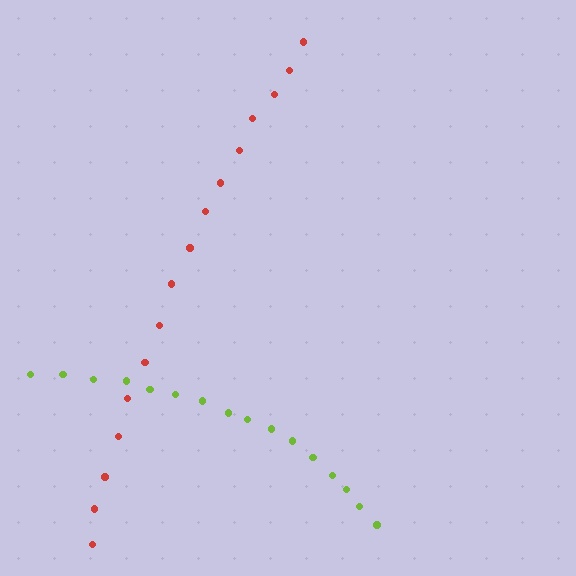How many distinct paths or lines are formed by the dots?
There are 2 distinct paths.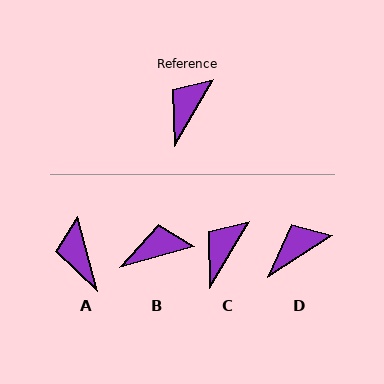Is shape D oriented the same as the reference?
No, it is off by about 27 degrees.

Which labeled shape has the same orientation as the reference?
C.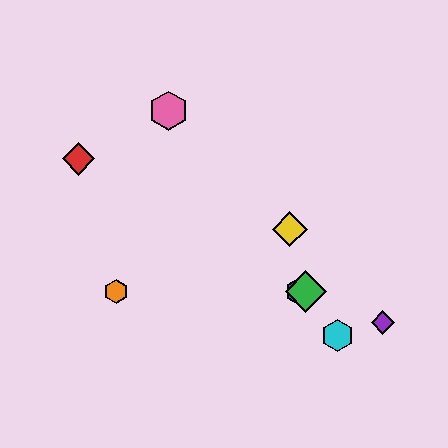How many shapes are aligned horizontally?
3 shapes (the blue hexagon, the green diamond, the orange hexagon) are aligned horizontally.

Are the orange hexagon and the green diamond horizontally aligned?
Yes, both are at y≈291.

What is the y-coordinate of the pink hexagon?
The pink hexagon is at y≈111.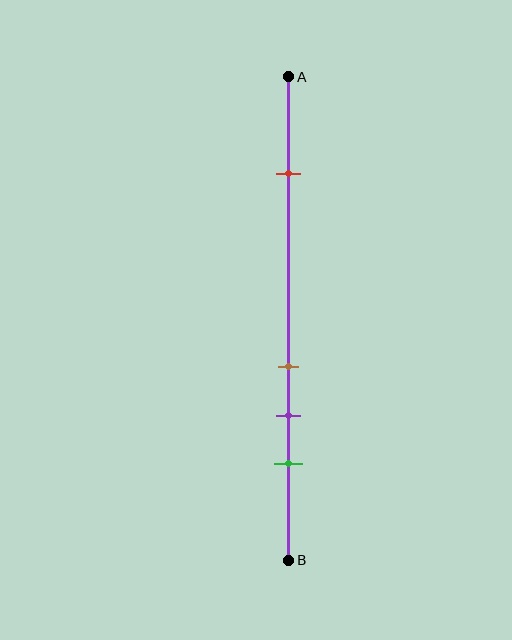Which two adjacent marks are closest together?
The brown and purple marks are the closest adjacent pair.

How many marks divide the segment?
There are 4 marks dividing the segment.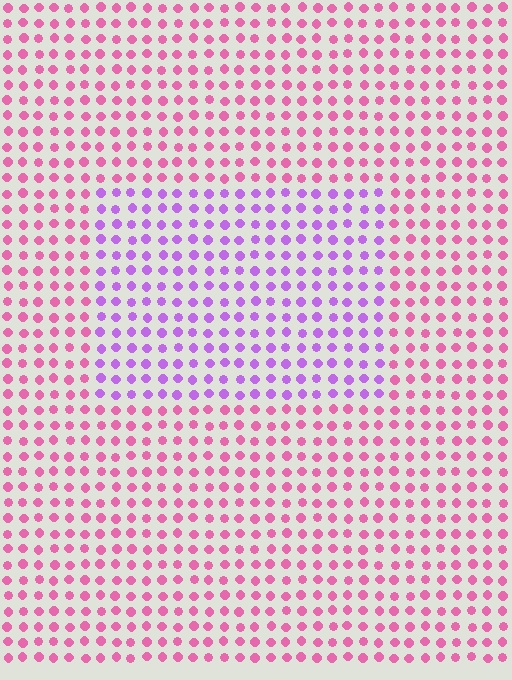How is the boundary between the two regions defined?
The boundary is defined purely by a slight shift in hue (about 47 degrees). Spacing, size, and orientation are identical on both sides.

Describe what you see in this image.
The image is filled with small pink elements in a uniform arrangement. A rectangle-shaped region is visible where the elements are tinted to a slightly different hue, forming a subtle color boundary.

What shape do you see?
I see a rectangle.